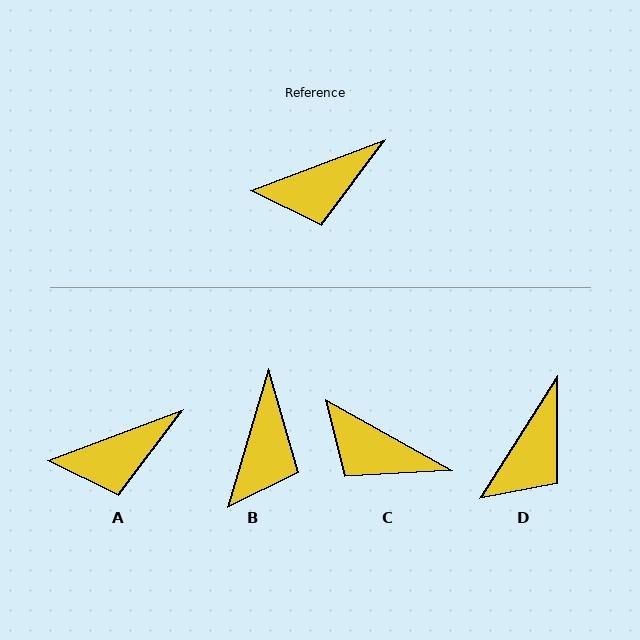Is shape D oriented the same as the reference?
No, it is off by about 37 degrees.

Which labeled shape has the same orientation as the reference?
A.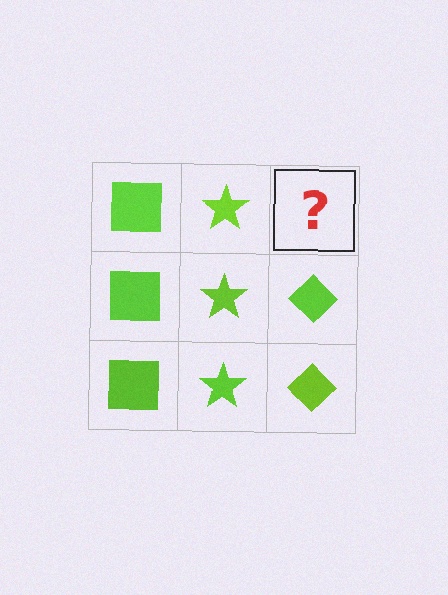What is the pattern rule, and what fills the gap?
The rule is that each column has a consistent shape. The gap should be filled with a lime diamond.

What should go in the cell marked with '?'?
The missing cell should contain a lime diamond.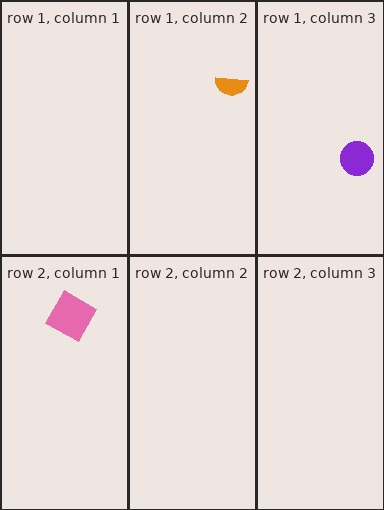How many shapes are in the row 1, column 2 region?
1.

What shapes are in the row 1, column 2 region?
The orange semicircle.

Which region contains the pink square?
The row 2, column 1 region.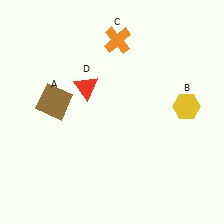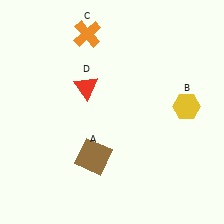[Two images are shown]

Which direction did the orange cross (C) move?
The orange cross (C) moved left.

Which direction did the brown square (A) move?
The brown square (A) moved down.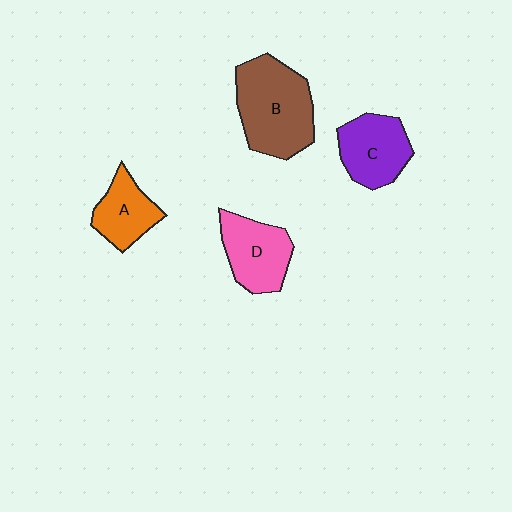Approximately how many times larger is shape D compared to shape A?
Approximately 1.3 times.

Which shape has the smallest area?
Shape A (orange).